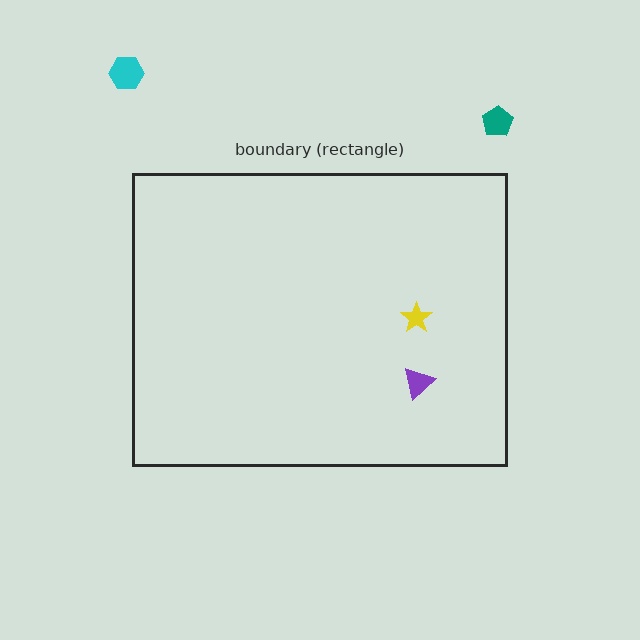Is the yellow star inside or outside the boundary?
Inside.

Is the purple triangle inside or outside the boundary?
Inside.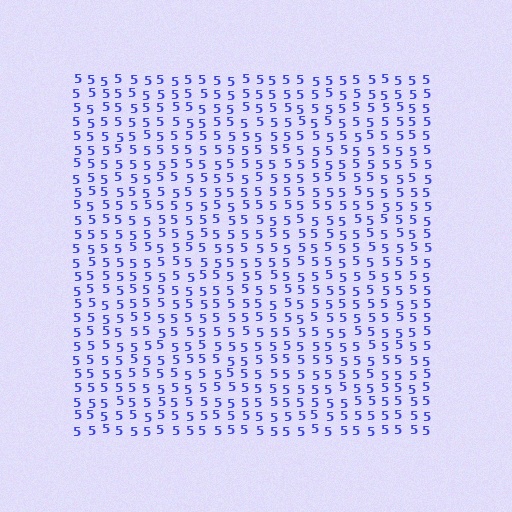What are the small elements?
The small elements are digit 5's.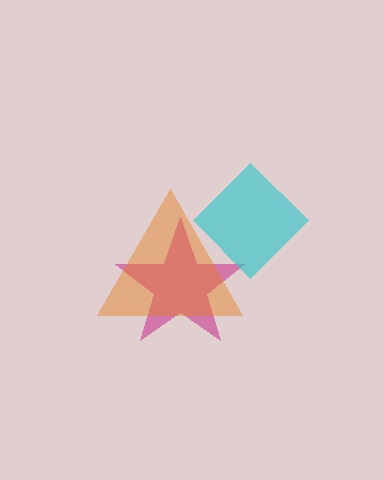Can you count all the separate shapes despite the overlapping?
Yes, there are 3 separate shapes.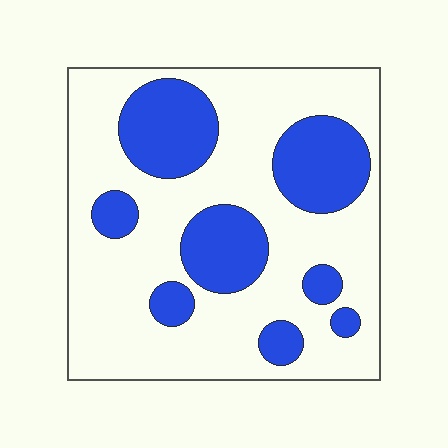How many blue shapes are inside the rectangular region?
8.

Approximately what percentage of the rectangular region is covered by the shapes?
Approximately 30%.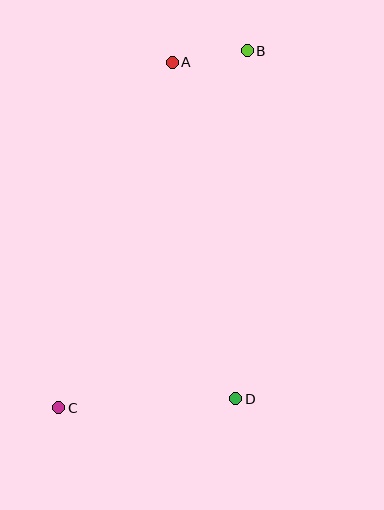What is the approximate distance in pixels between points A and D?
The distance between A and D is approximately 343 pixels.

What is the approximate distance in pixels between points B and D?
The distance between B and D is approximately 348 pixels.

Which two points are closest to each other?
Points A and B are closest to each other.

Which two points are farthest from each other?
Points B and C are farthest from each other.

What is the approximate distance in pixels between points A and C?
The distance between A and C is approximately 364 pixels.